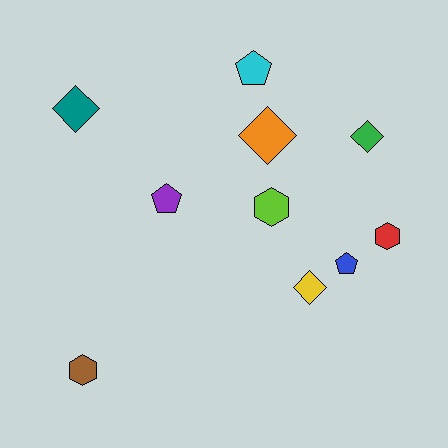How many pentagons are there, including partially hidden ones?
There are 3 pentagons.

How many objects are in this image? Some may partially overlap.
There are 10 objects.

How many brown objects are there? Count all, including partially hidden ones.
There is 1 brown object.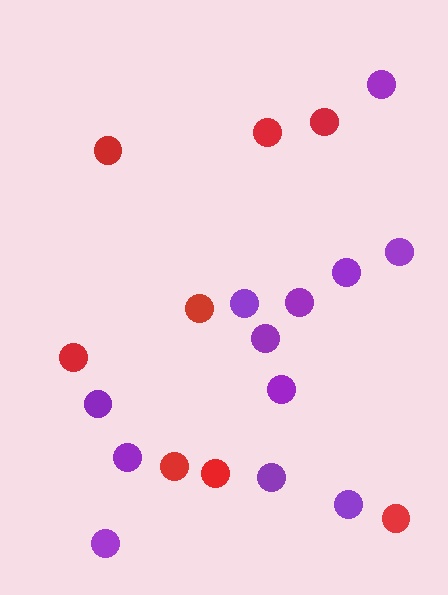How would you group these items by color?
There are 2 groups: one group of red circles (8) and one group of purple circles (12).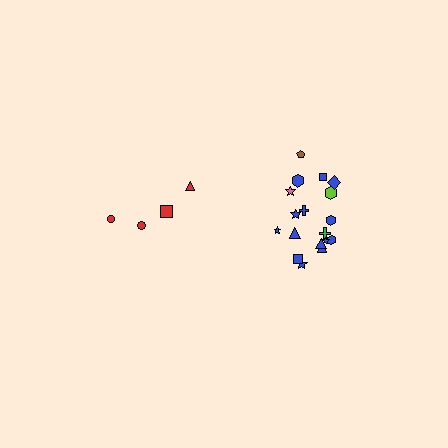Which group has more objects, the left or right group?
The right group.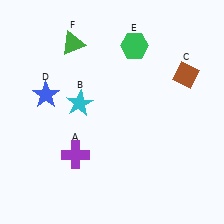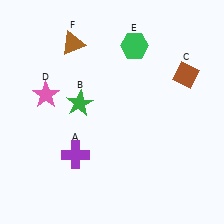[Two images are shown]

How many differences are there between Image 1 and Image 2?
There are 3 differences between the two images.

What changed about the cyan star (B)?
In Image 1, B is cyan. In Image 2, it changed to green.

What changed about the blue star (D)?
In Image 1, D is blue. In Image 2, it changed to pink.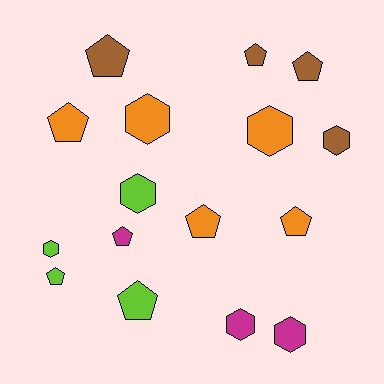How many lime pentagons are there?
There are 2 lime pentagons.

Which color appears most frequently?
Orange, with 5 objects.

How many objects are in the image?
There are 16 objects.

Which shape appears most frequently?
Pentagon, with 9 objects.